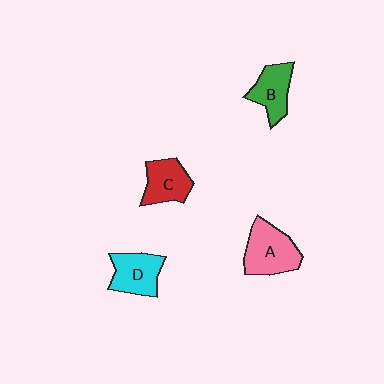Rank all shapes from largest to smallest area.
From largest to smallest: A (pink), D (cyan), C (red), B (green).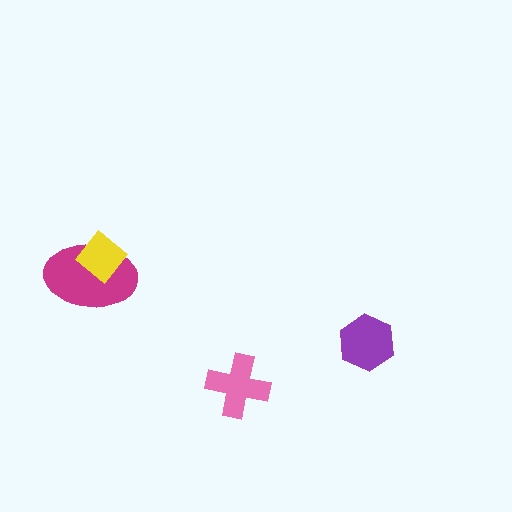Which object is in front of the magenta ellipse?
The yellow diamond is in front of the magenta ellipse.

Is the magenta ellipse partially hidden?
Yes, it is partially covered by another shape.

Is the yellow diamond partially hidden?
No, no other shape covers it.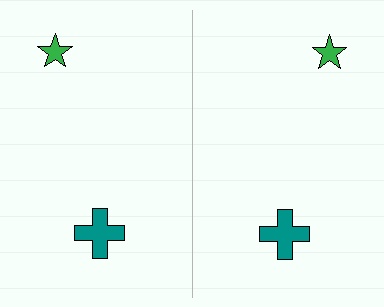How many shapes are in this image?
There are 4 shapes in this image.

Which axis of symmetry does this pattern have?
The pattern has a vertical axis of symmetry running through the center of the image.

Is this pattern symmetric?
Yes, this pattern has bilateral (reflection) symmetry.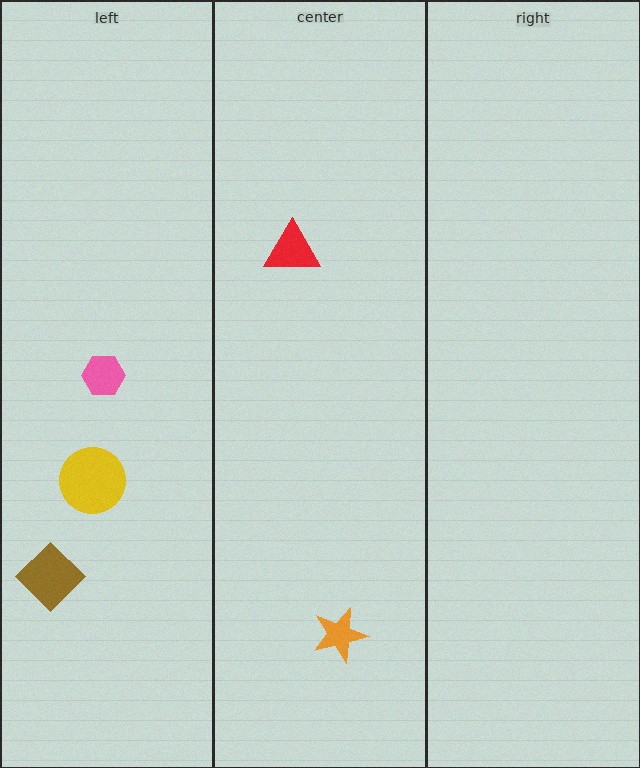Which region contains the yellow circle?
The left region.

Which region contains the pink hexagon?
The left region.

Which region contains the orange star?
The center region.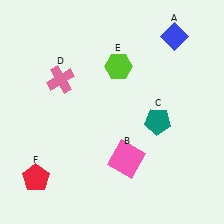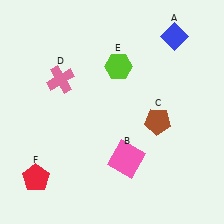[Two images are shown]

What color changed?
The pentagon (C) changed from teal in Image 1 to brown in Image 2.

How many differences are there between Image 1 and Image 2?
There is 1 difference between the two images.